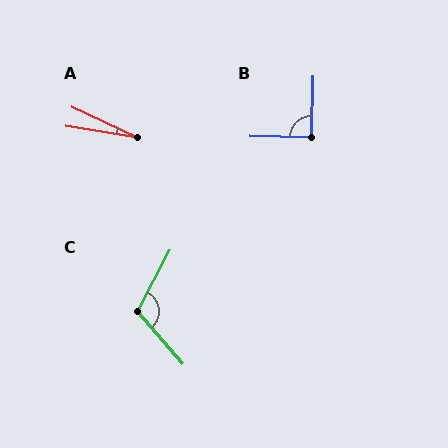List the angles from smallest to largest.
A (15°), B (90°), C (111°).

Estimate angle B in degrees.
Approximately 90 degrees.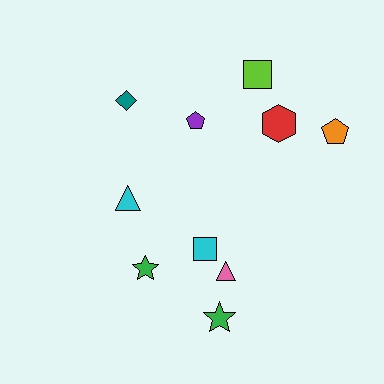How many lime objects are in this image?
There is 1 lime object.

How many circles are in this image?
There are no circles.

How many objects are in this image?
There are 10 objects.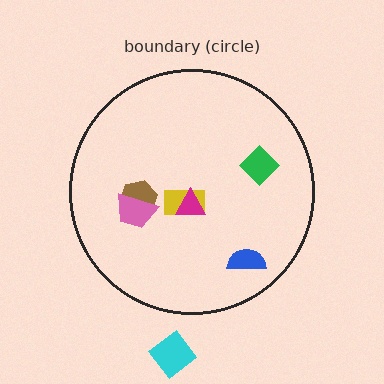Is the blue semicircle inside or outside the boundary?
Inside.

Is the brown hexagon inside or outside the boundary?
Inside.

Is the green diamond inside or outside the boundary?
Inside.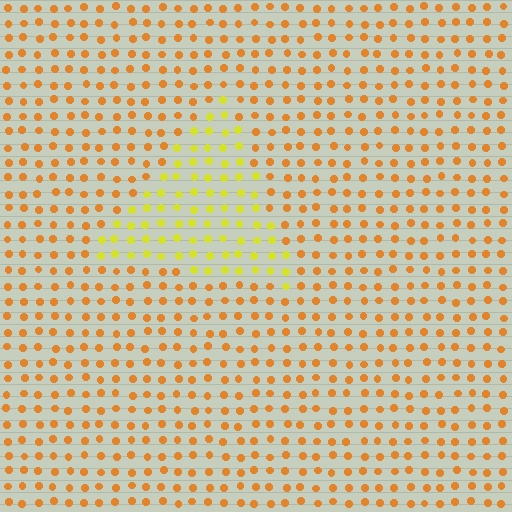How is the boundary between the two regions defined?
The boundary is defined purely by a slight shift in hue (about 35 degrees). Spacing, size, and orientation are identical on both sides.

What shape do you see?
I see a triangle.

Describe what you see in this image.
The image is filled with small orange elements in a uniform arrangement. A triangle-shaped region is visible where the elements are tinted to a slightly different hue, forming a subtle color boundary.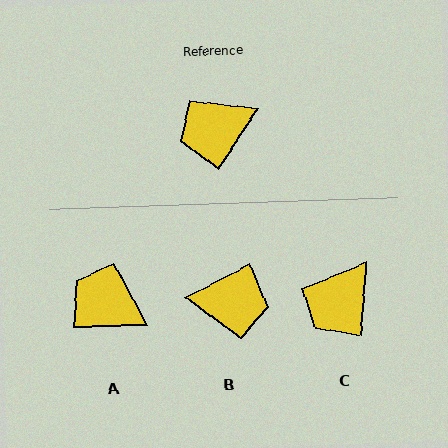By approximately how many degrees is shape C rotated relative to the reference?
Approximately 29 degrees counter-clockwise.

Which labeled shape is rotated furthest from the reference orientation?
B, about 150 degrees away.